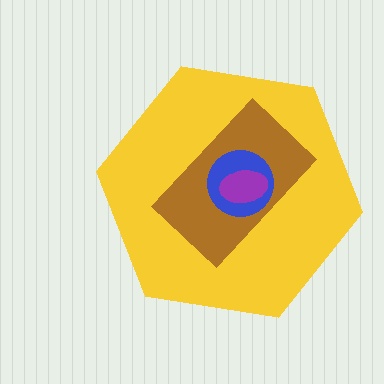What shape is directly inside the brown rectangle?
The blue circle.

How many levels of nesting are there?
4.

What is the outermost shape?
The yellow hexagon.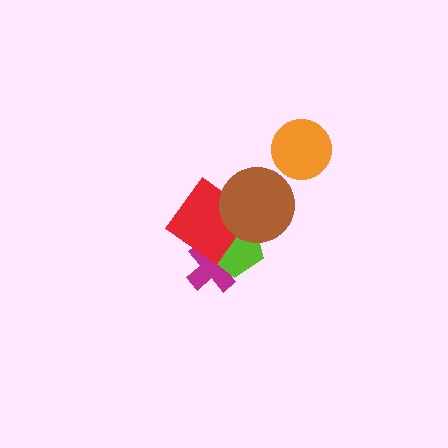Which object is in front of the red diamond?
The brown circle is in front of the red diamond.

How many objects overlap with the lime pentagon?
3 objects overlap with the lime pentagon.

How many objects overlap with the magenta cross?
2 objects overlap with the magenta cross.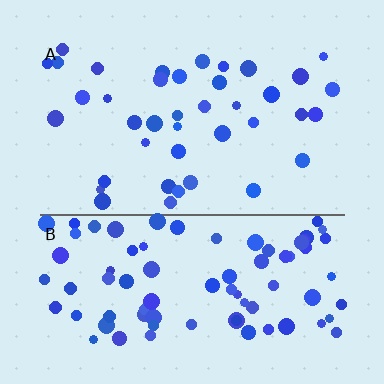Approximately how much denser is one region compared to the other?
Approximately 2.1× — region B over region A.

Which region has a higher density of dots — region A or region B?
B (the bottom).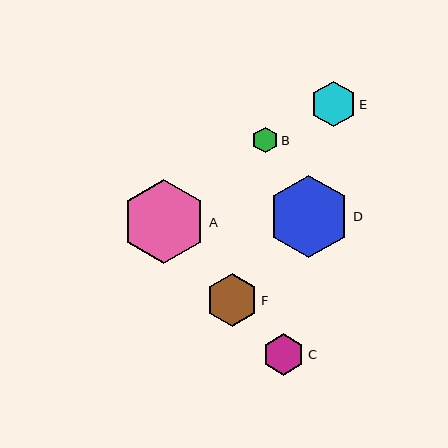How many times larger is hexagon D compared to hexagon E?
Hexagon D is approximately 1.8 times the size of hexagon E.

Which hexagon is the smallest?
Hexagon B is the smallest with a size of approximately 26 pixels.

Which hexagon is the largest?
Hexagon A is the largest with a size of approximately 84 pixels.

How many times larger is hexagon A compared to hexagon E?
Hexagon A is approximately 1.8 times the size of hexagon E.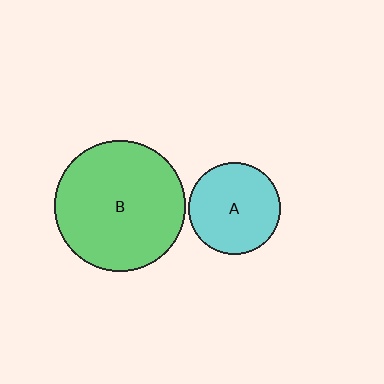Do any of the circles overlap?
No, none of the circles overlap.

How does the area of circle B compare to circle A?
Approximately 2.0 times.